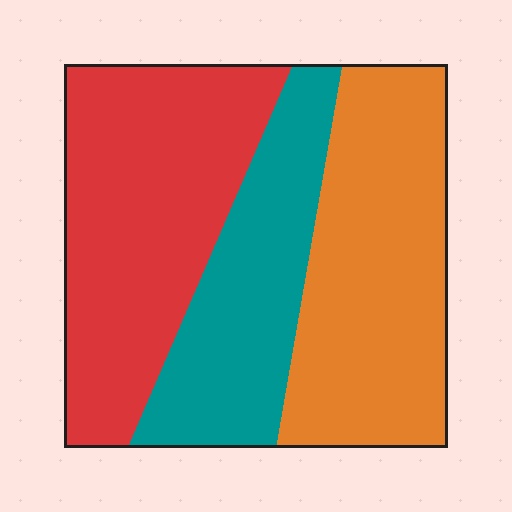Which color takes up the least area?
Teal, at roughly 25%.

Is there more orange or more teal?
Orange.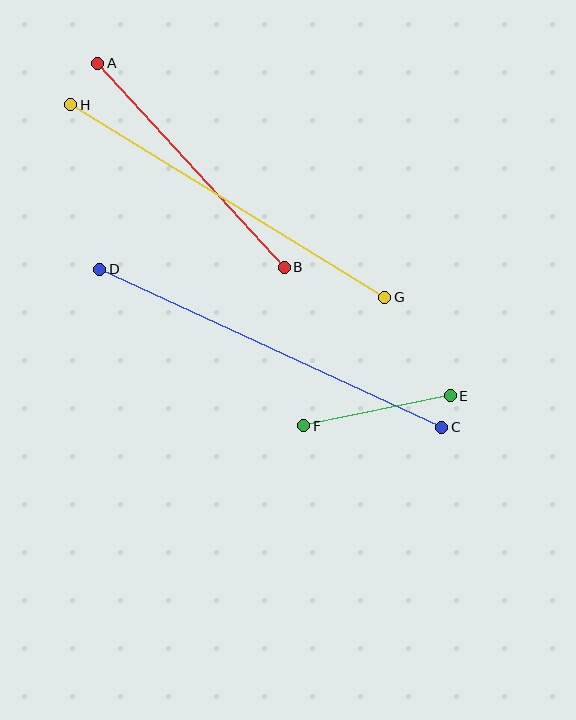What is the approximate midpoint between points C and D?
The midpoint is at approximately (271, 348) pixels.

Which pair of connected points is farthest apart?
Points C and D are farthest apart.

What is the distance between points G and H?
The distance is approximately 368 pixels.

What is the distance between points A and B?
The distance is approximately 276 pixels.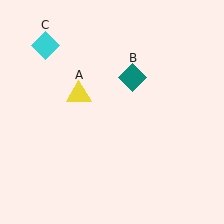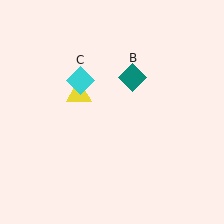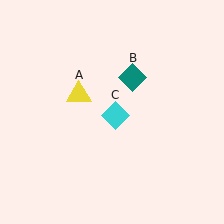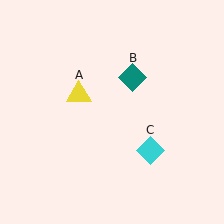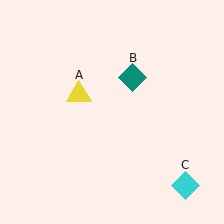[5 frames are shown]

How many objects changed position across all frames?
1 object changed position: cyan diamond (object C).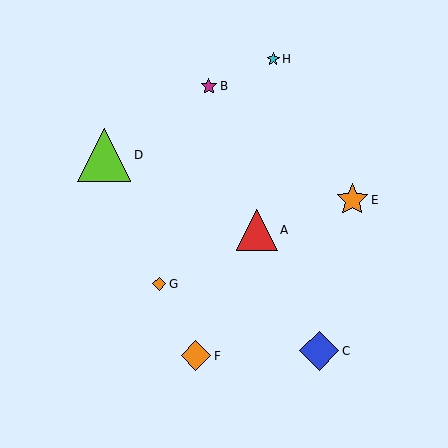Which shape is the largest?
The lime triangle (labeled D) is the largest.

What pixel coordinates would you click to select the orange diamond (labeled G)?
Click at (159, 284) to select the orange diamond G.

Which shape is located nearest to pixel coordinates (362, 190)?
The orange star (labeled E) at (352, 200) is nearest to that location.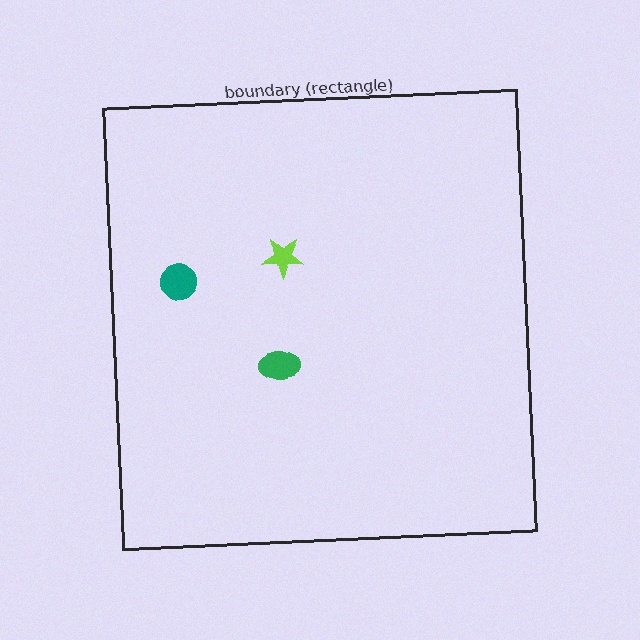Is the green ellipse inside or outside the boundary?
Inside.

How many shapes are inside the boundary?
3 inside, 0 outside.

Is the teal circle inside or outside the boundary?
Inside.